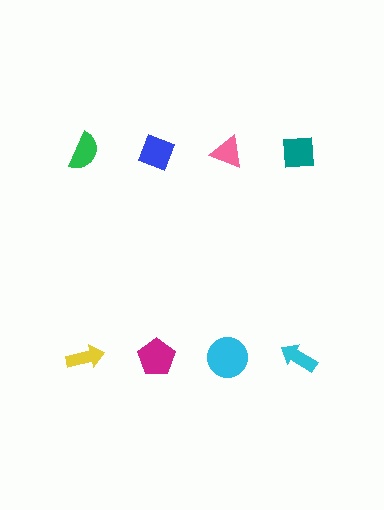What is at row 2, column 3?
A cyan circle.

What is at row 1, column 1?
A green semicircle.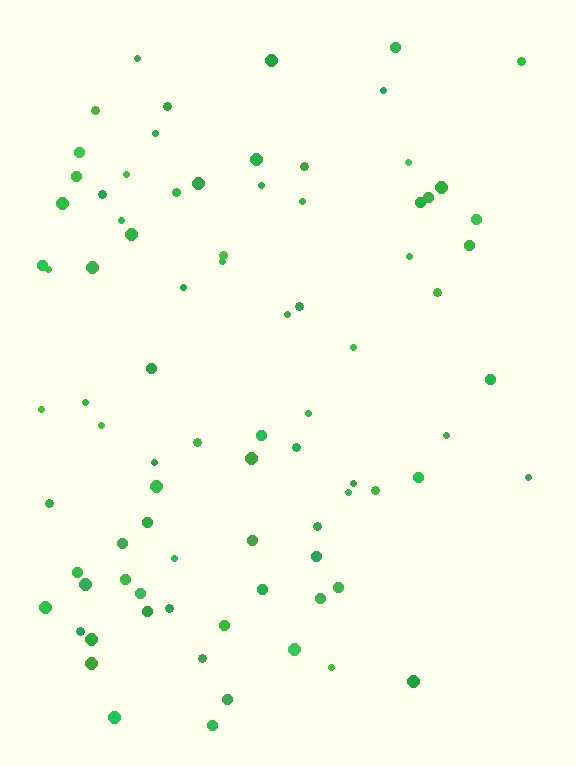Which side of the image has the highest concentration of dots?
The left.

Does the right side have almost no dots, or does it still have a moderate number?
Still a moderate number, just noticeably fewer than the left.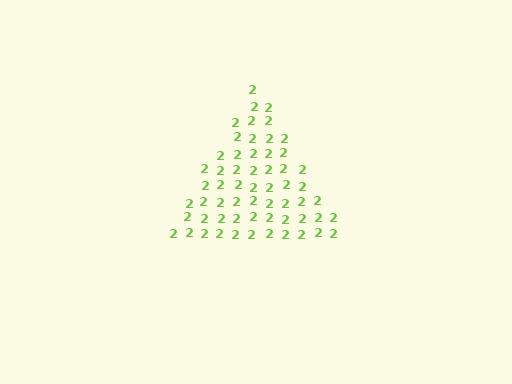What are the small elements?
The small elements are digit 2's.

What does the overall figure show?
The overall figure shows a triangle.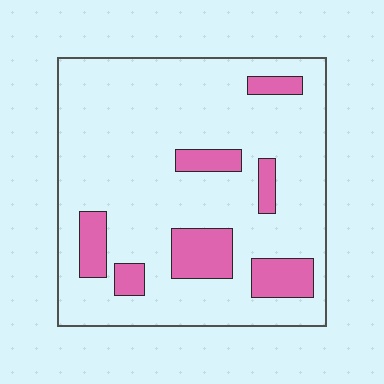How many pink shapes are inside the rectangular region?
7.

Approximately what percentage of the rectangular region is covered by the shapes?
Approximately 15%.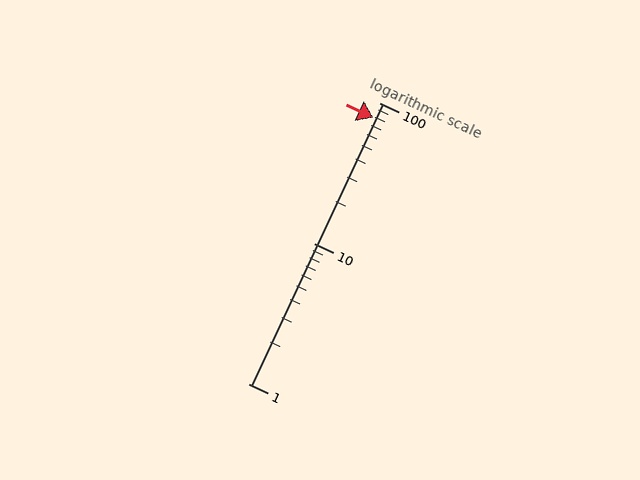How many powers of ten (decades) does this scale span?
The scale spans 2 decades, from 1 to 100.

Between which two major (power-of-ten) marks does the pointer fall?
The pointer is between 10 and 100.